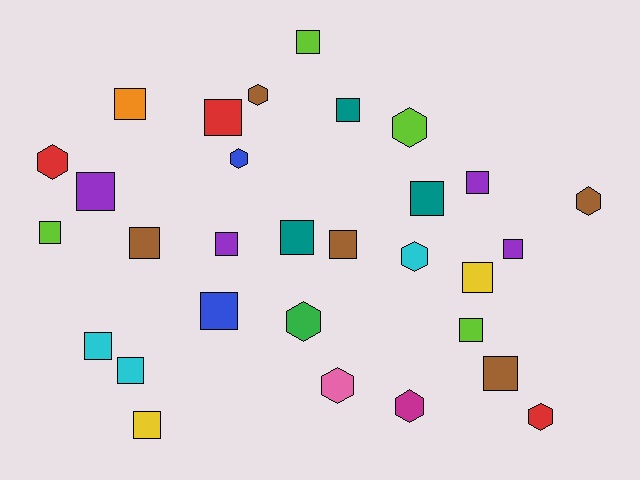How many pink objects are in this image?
There is 1 pink object.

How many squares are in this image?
There are 20 squares.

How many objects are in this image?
There are 30 objects.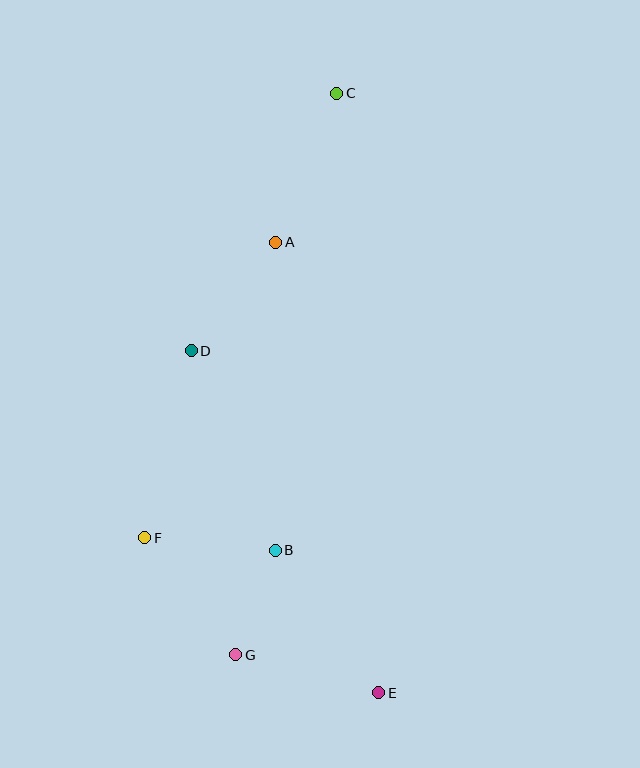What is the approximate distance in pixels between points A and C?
The distance between A and C is approximately 161 pixels.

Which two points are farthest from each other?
Points C and E are farthest from each other.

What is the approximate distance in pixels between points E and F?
The distance between E and F is approximately 280 pixels.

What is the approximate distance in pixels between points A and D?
The distance between A and D is approximately 137 pixels.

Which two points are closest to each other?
Points B and G are closest to each other.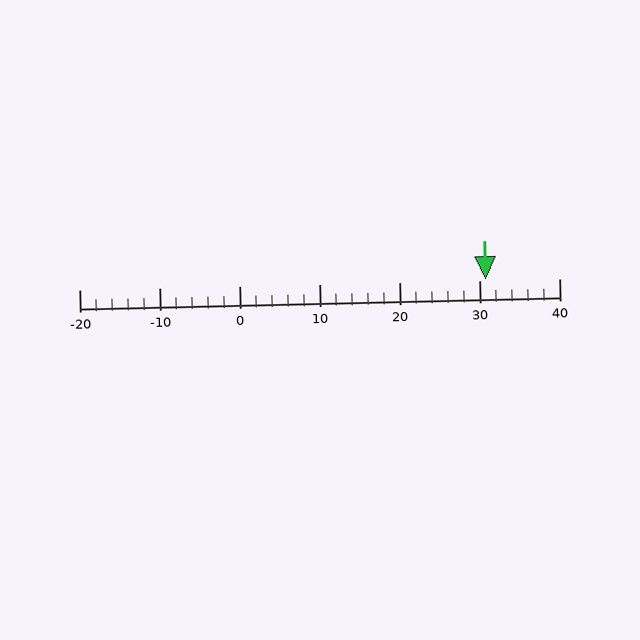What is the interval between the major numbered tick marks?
The major tick marks are spaced 10 units apart.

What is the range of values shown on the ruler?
The ruler shows values from -20 to 40.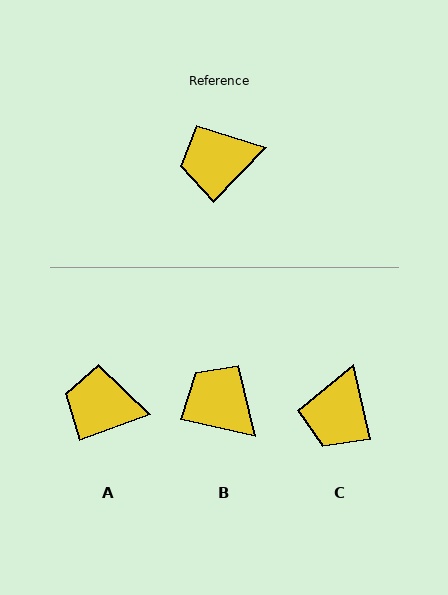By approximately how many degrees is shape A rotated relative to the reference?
Approximately 26 degrees clockwise.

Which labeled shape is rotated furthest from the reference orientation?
B, about 59 degrees away.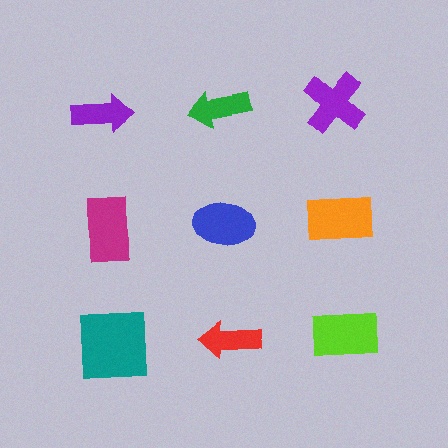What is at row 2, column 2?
A blue ellipse.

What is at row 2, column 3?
An orange rectangle.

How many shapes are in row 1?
3 shapes.